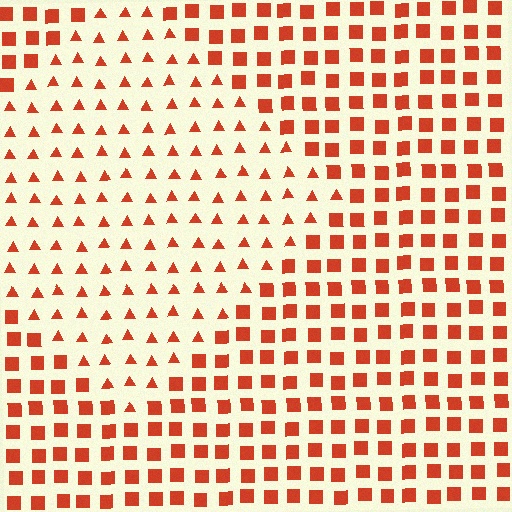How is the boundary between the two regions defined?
The boundary is defined by a change in element shape: triangles inside vs. squares outside. All elements share the same color and spacing.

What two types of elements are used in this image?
The image uses triangles inside the diamond region and squares outside it.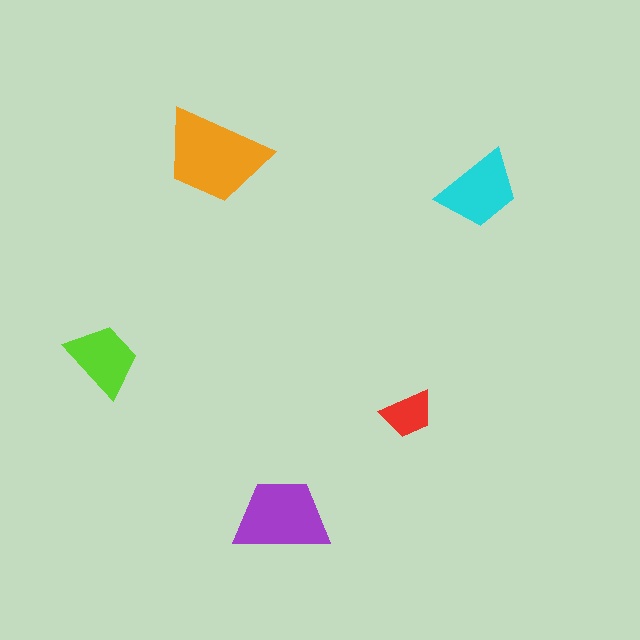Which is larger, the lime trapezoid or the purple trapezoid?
The purple one.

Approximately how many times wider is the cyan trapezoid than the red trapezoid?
About 1.5 times wider.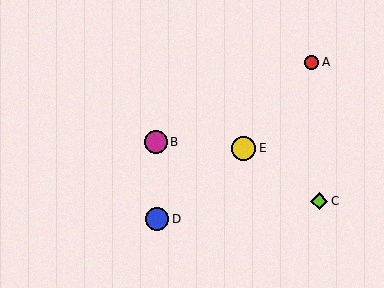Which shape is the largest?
The yellow circle (labeled E) is the largest.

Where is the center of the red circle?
The center of the red circle is at (312, 62).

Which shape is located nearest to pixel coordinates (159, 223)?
The blue circle (labeled D) at (157, 219) is nearest to that location.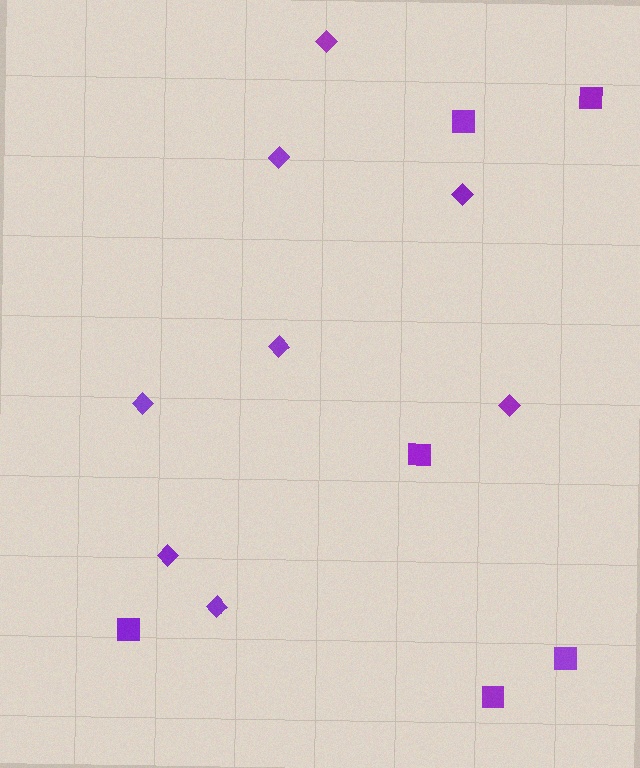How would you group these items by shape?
There are 2 groups: one group of squares (6) and one group of diamonds (8).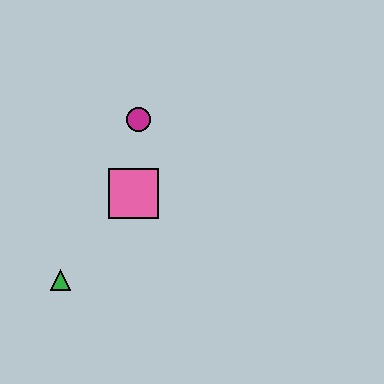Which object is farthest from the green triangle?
The magenta circle is farthest from the green triangle.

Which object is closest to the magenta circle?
The pink square is closest to the magenta circle.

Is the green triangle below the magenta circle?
Yes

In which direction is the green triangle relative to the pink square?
The green triangle is below the pink square.